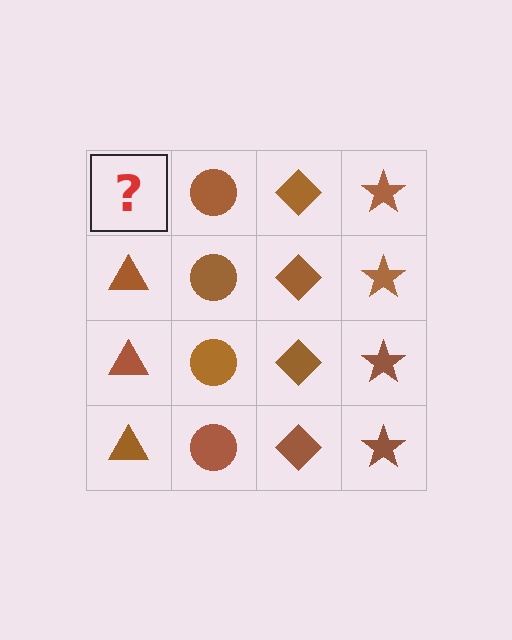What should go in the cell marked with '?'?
The missing cell should contain a brown triangle.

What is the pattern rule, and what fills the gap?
The rule is that each column has a consistent shape. The gap should be filled with a brown triangle.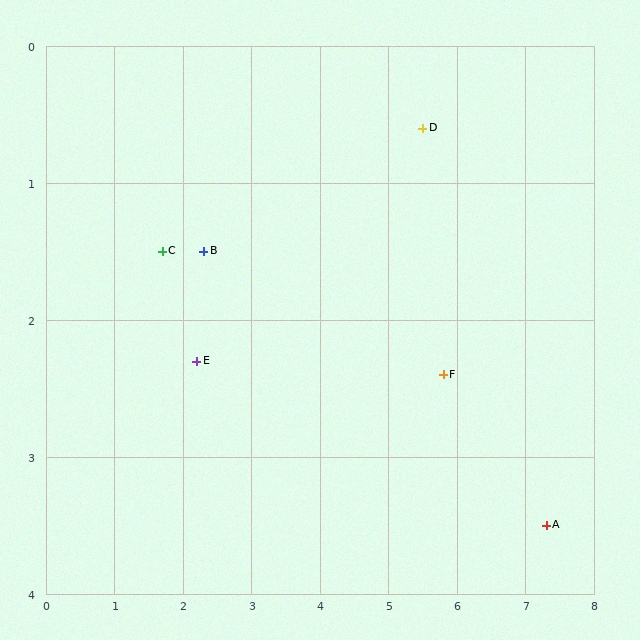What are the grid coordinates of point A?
Point A is at approximately (7.3, 3.5).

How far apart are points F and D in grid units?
Points F and D are about 1.8 grid units apart.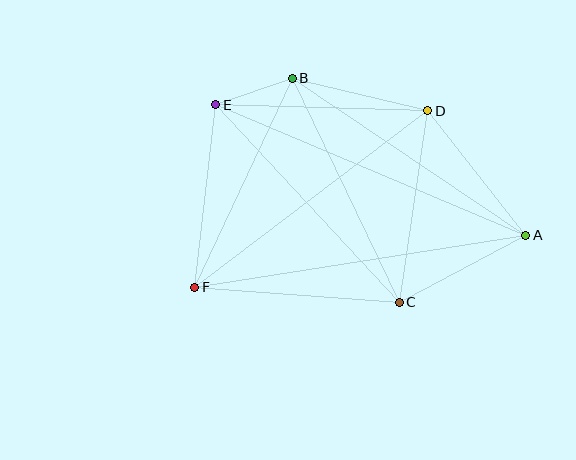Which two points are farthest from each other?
Points A and E are farthest from each other.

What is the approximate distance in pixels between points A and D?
The distance between A and D is approximately 159 pixels.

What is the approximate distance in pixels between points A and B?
The distance between A and B is approximately 282 pixels.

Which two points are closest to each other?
Points B and E are closest to each other.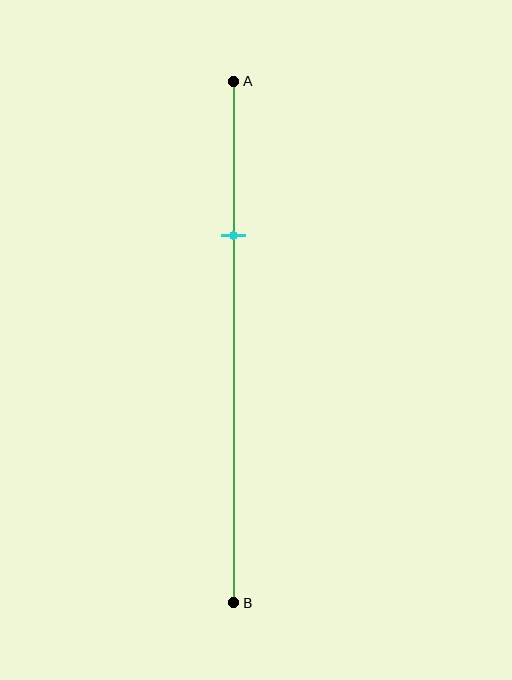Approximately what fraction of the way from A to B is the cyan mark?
The cyan mark is approximately 30% of the way from A to B.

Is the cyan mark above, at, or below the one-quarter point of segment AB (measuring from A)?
The cyan mark is below the one-quarter point of segment AB.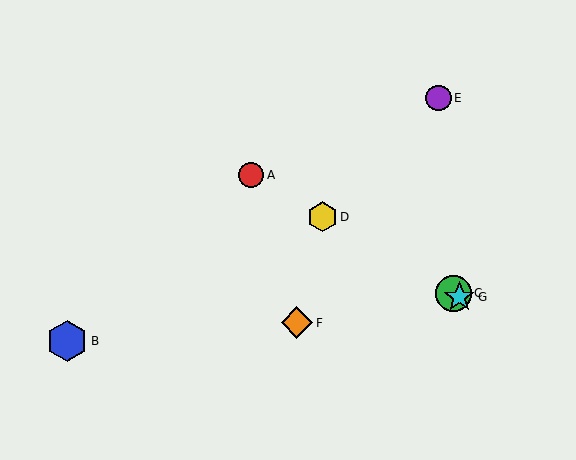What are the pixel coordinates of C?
Object C is at (453, 293).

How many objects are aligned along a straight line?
4 objects (A, C, D, G) are aligned along a straight line.